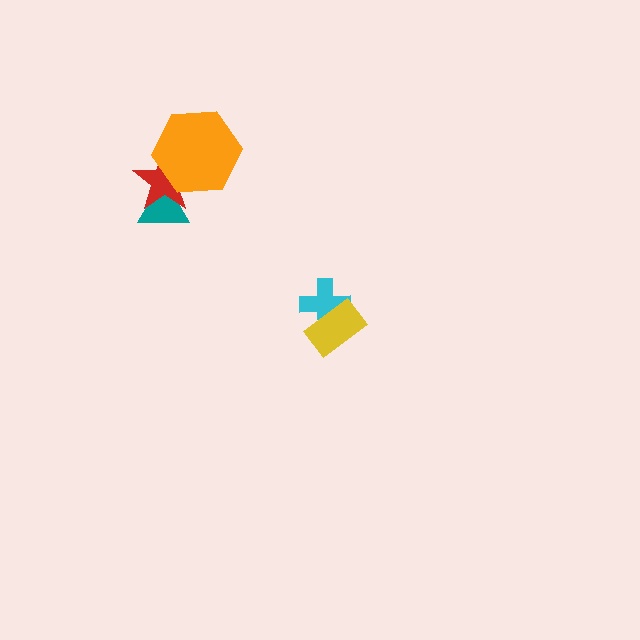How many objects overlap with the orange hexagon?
2 objects overlap with the orange hexagon.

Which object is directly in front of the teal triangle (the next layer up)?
The red star is directly in front of the teal triangle.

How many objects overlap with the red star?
2 objects overlap with the red star.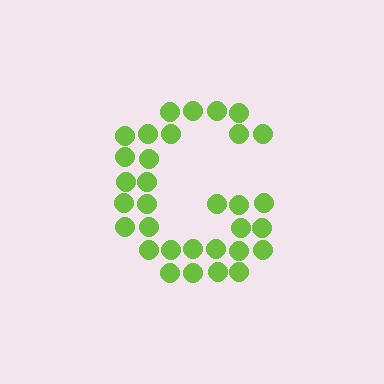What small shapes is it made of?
It is made of small circles.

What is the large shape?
The large shape is the letter G.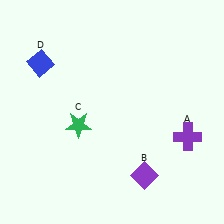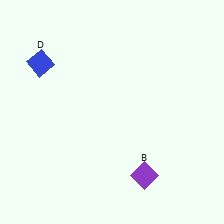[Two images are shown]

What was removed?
The purple cross (A), the green star (C) were removed in Image 2.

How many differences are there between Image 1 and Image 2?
There are 2 differences between the two images.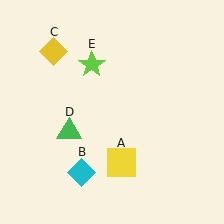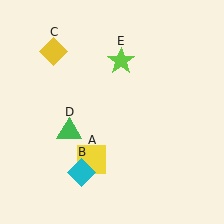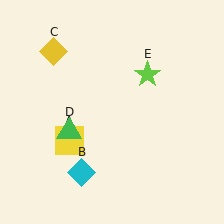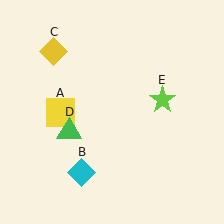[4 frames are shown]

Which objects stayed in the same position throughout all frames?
Cyan diamond (object B) and yellow diamond (object C) and green triangle (object D) remained stationary.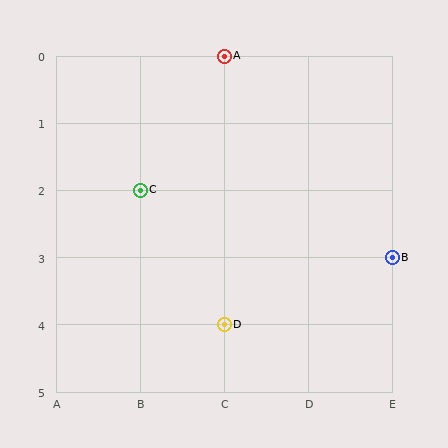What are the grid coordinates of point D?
Point D is at grid coordinates (C, 4).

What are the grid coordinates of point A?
Point A is at grid coordinates (C, 0).